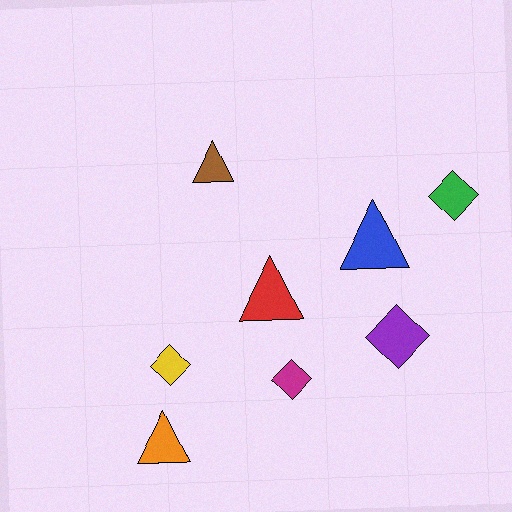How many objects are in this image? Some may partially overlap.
There are 8 objects.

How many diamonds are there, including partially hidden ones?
There are 4 diamonds.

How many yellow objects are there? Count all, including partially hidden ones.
There is 1 yellow object.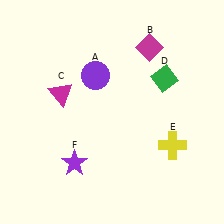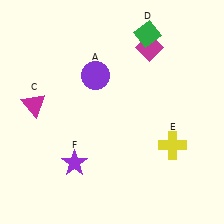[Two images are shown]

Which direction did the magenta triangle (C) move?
The magenta triangle (C) moved left.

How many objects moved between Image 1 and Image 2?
2 objects moved between the two images.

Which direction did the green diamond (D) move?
The green diamond (D) moved up.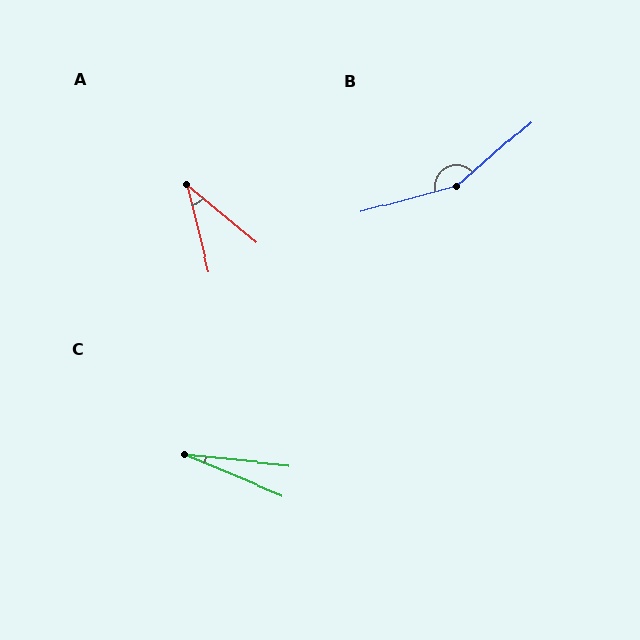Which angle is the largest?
B, at approximately 154 degrees.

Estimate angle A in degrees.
Approximately 36 degrees.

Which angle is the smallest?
C, at approximately 17 degrees.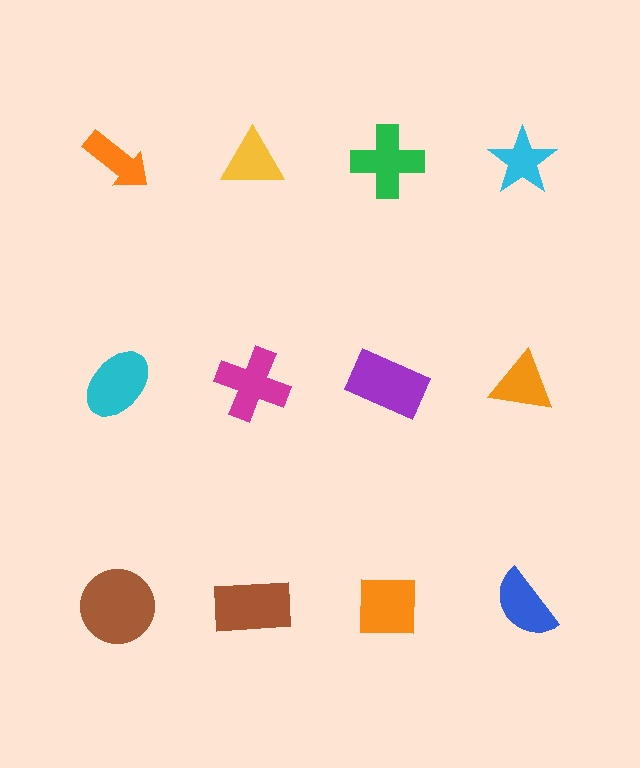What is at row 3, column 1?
A brown circle.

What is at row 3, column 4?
A blue semicircle.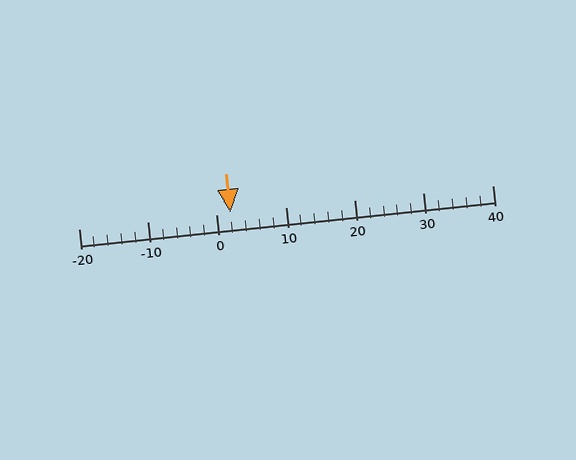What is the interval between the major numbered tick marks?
The major tick marks are spaced 10 units apart.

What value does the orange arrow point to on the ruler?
The orange arrow points to approximately 2.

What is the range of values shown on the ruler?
The ruler shows values from -20 to 40.